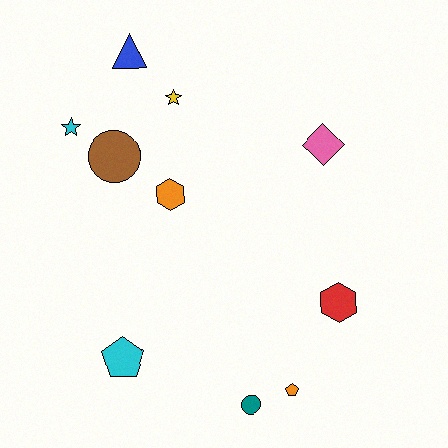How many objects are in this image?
There are 10 objects.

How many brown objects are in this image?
There is 1 brown object.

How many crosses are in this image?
There are no crosses.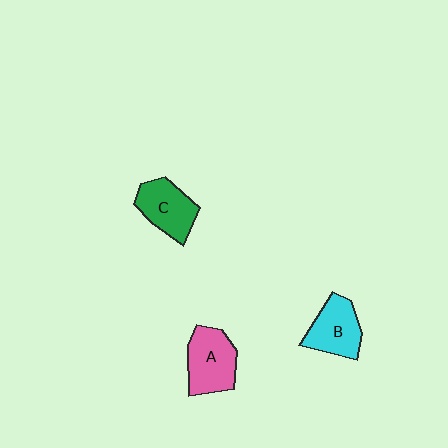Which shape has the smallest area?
Shape B (cyan).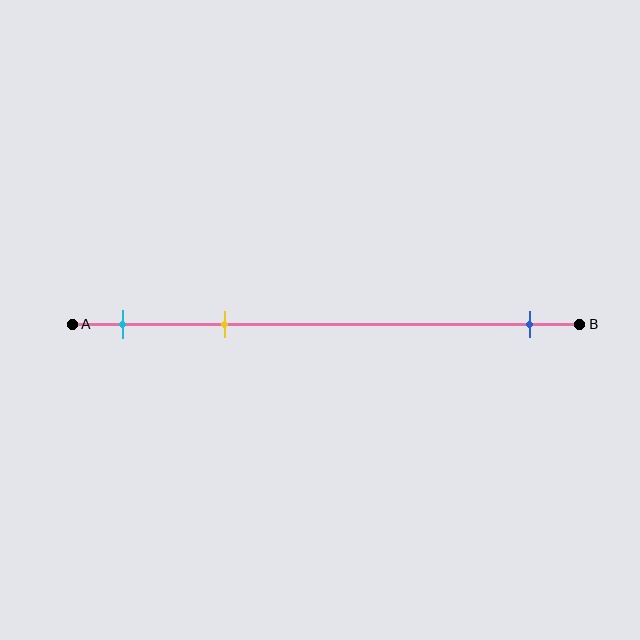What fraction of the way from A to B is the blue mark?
The blue mark is approximately 90% (0.9) of the way from A to B.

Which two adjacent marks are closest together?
The cyan and yellow marks are the closest adjacent pair.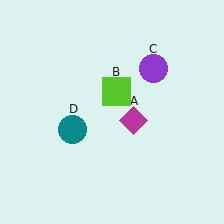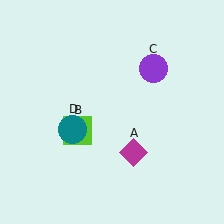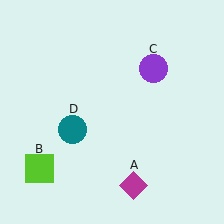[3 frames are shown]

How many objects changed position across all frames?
2 objects changed position: magenta diamond (object A), lime square (object B).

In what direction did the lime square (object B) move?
The lime square (object B) moved down and to the left.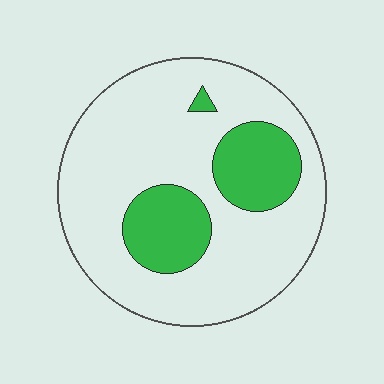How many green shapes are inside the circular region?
3.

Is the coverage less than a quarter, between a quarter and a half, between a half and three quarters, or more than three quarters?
Less than a quarter.